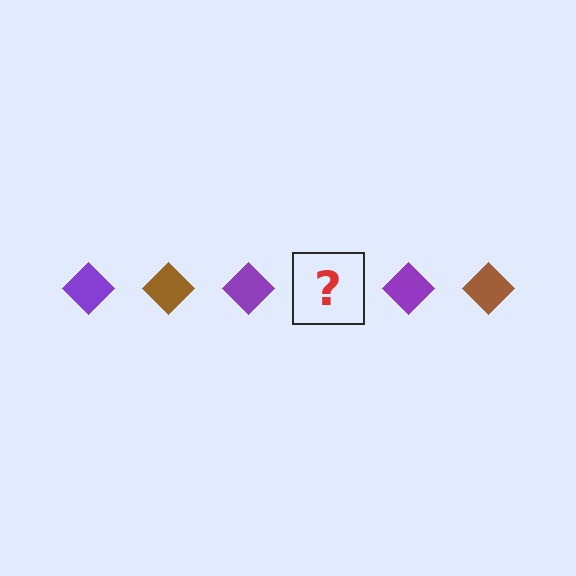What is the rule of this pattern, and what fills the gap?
The rule is that the pattern cycles through purple, brown diamonds. The gap should be filled with a brown diamond.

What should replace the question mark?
The question mark should be replaced with a brown diamond.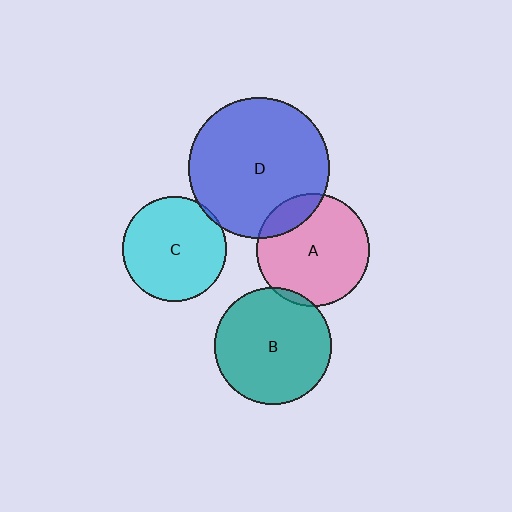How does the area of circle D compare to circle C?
Approximately 1.8 times.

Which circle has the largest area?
Circle D (blue).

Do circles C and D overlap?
Yes.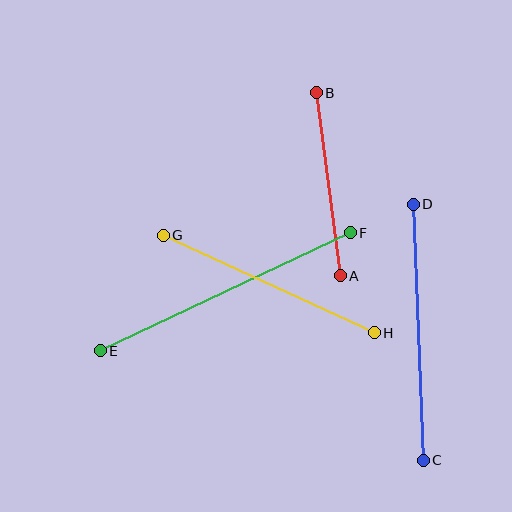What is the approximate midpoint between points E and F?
The midpoint is at approximately (225, 292) pixels.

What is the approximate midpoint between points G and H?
The midpoint is at approximately (269, 284) pixels.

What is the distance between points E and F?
The distance is approximately 277 pixels.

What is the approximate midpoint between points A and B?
The midpoint is at approximately (328, 184) pixels.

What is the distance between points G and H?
The distance is approximately 232 pixels.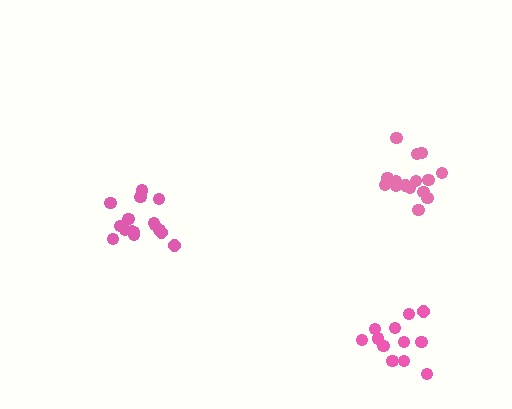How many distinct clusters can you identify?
There are 3 distinct clusters.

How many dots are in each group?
Group 1: 12 dots, Group 2: 16 dots, Group 3: 17 dots (45 total).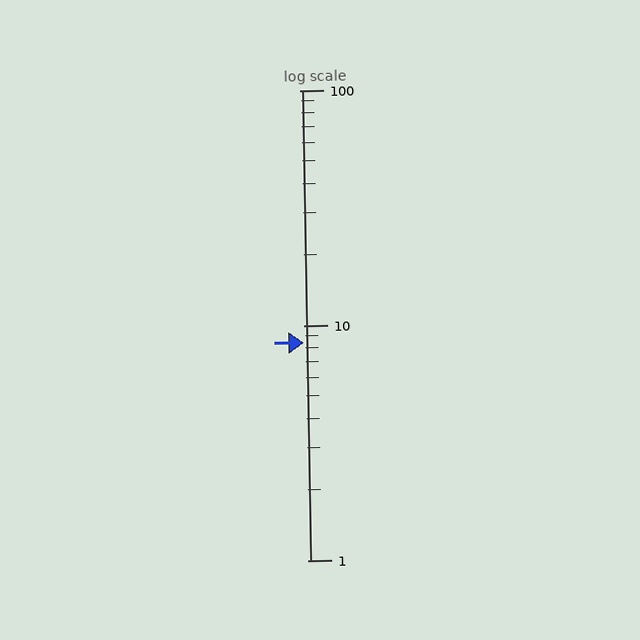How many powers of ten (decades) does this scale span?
The scale spans 2 decades, from 1 to 100.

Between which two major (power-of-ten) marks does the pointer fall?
The pointer is between 1 and 10.